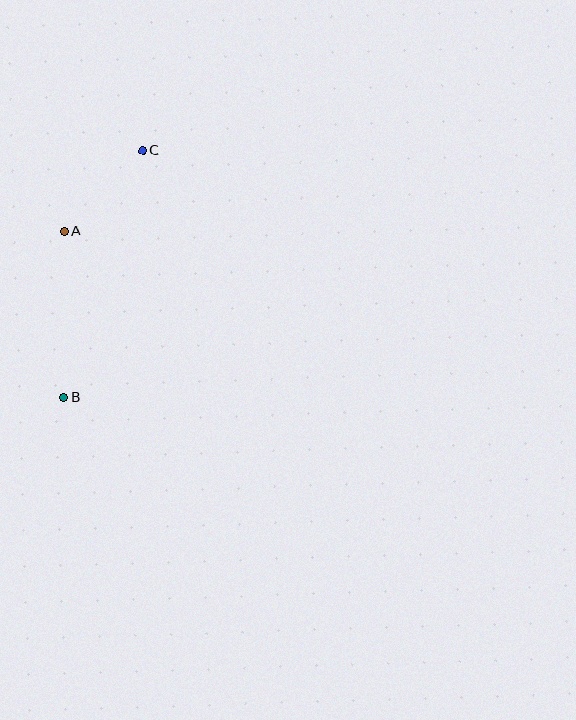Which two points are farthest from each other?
Points B and C are farthest from each other.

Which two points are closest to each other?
Points A and C are closest to each other.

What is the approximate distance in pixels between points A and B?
The distance between A and B is approximately 166 pixels.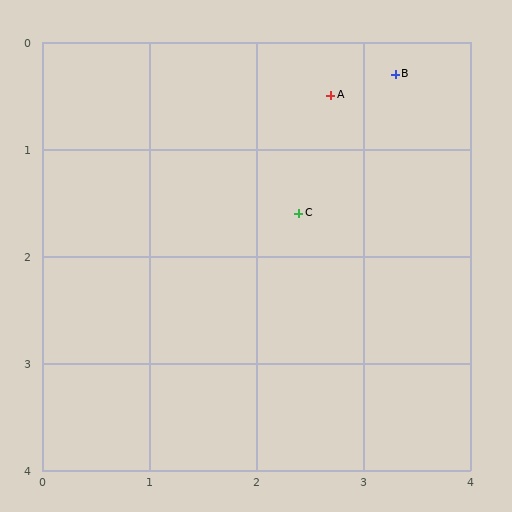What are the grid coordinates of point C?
Point C is at approximately (2.4, 1.6).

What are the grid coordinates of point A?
Point A is at approximately (2.7, 0.5).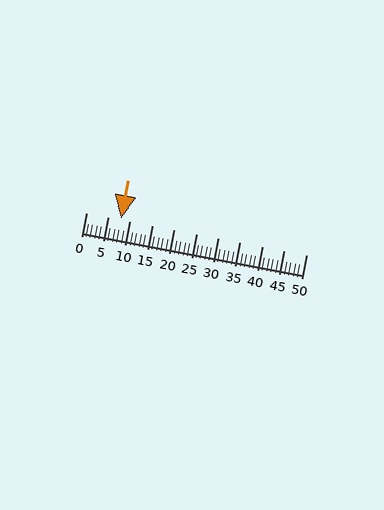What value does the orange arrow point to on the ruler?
The orange arrow points to approximately 8.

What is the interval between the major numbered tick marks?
The major tick marks are spaced 5 units apart.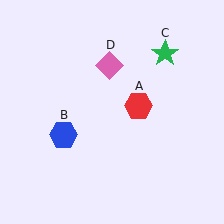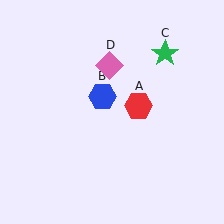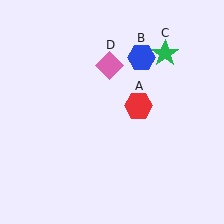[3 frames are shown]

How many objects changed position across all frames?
1 object changed position: blue hexagon (object B).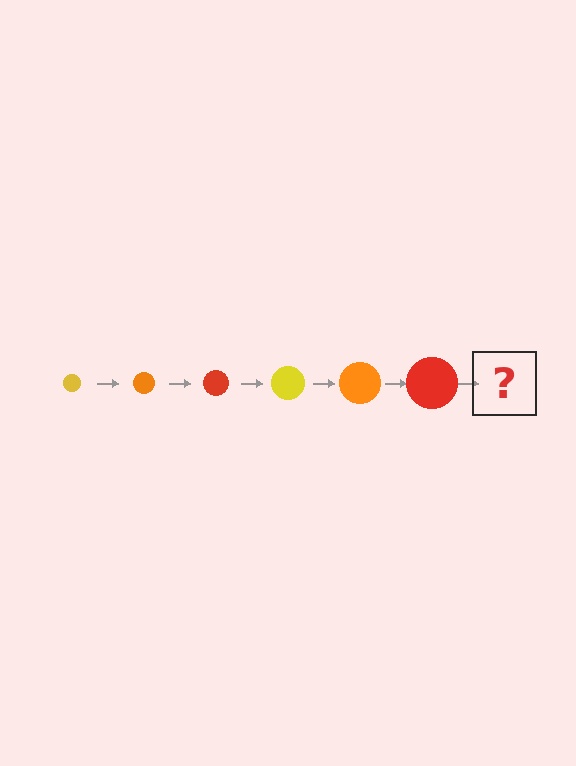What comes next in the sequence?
The next element should be a yellow circle, larger than the previous one.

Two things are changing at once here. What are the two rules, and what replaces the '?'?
The two rules are that the circle grows larger each step and the color cycles through yellow, orange, and red. The '?' should be a yellow circle, larger than the previous one.